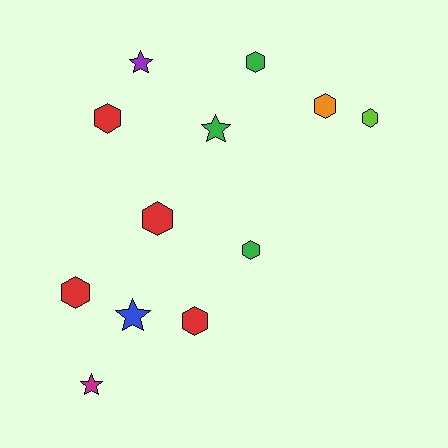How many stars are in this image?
There are 4 stars.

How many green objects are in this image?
There are 3 green objects.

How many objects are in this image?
There are 12 objects.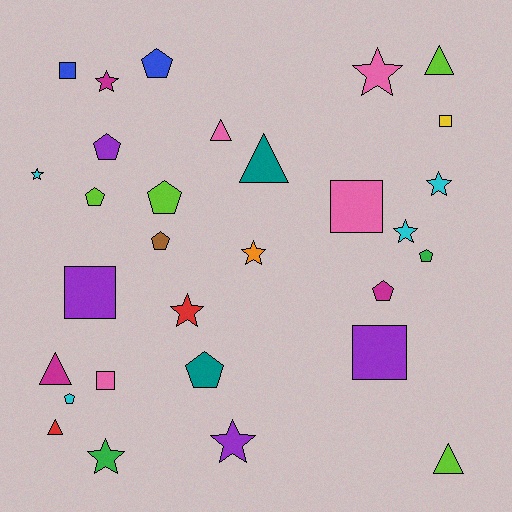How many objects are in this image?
There are 30 objects.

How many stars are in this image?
There are 9 stars.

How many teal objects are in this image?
There are 2 teal objects.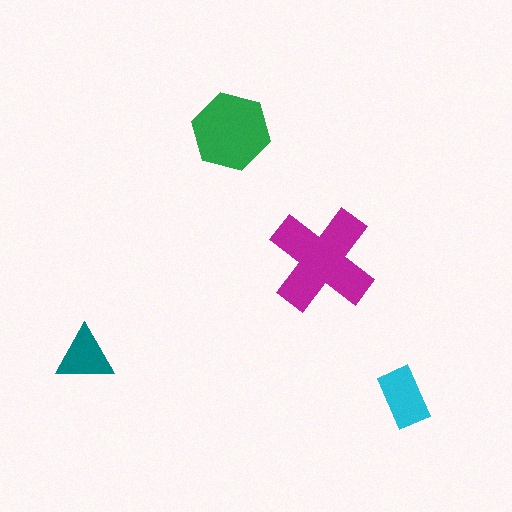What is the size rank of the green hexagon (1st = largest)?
2nd.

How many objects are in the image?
There are 4 objects in the image.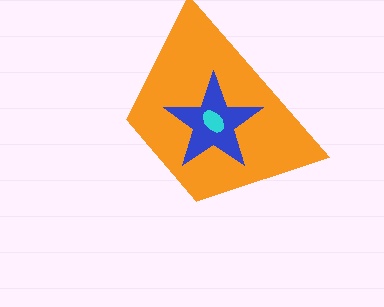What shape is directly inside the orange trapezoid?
The blue star.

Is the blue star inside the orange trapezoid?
Yes.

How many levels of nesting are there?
3.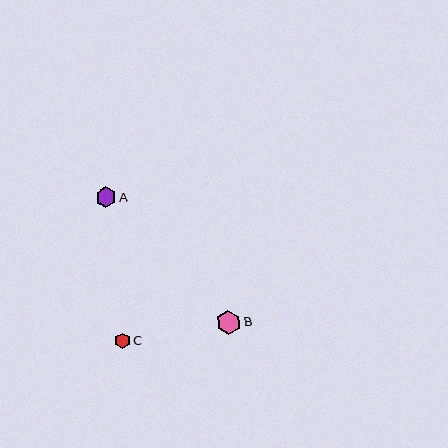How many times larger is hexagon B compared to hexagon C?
Hexagon B is approximately 1.6 times the size of hexagon C.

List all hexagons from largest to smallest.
From largest to smallest: B, A, C.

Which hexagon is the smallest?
Hexagon C is the smallest with a size of approximately 15 pixels.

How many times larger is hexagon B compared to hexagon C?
Hexagon B is approximately 1.6 times the size of hexagon C.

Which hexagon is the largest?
Hexagon B is the largest with a size of approximately 24 pixels.